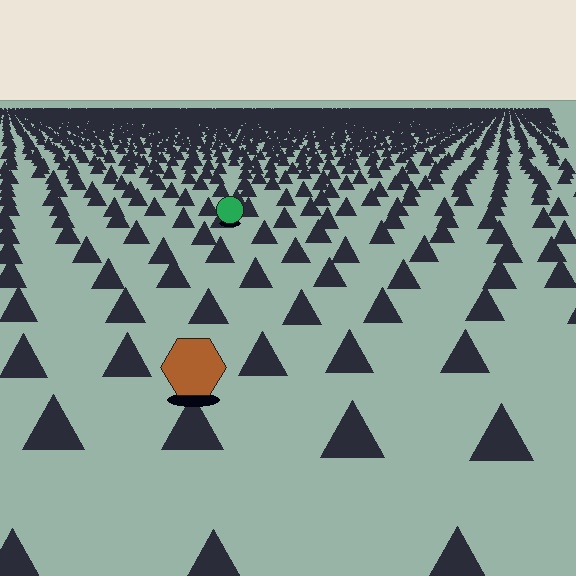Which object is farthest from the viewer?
The green circle is farthest from the viewer. It appears smaller and the ground texture around it is denser.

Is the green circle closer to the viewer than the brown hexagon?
No. The brown hexagon is closer — you can tell from the texture gradient: the ground texture is coarser near it.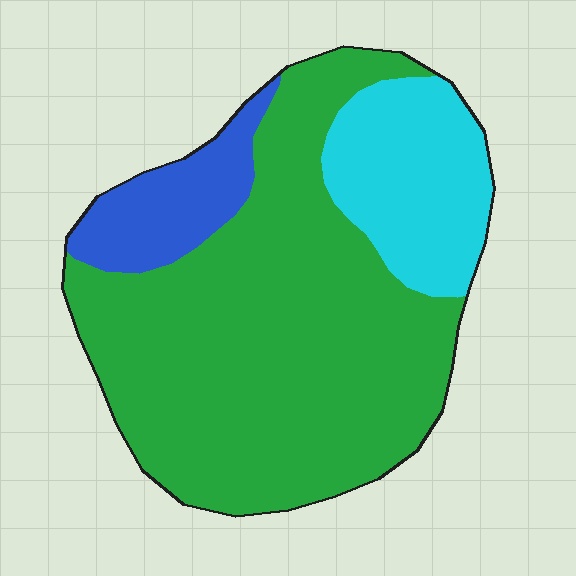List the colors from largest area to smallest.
From largest to smallest: green, cyan, blue.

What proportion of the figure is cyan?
Cyan takes up about one fifth (1/5) of the figure.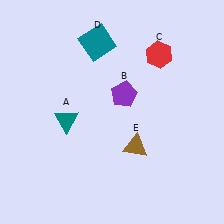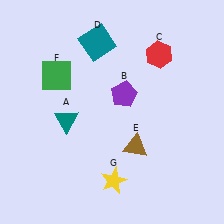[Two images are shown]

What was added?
A green square (F), a yellow star (G) were added in Image 2.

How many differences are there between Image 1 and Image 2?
There are 2 differences between the two images.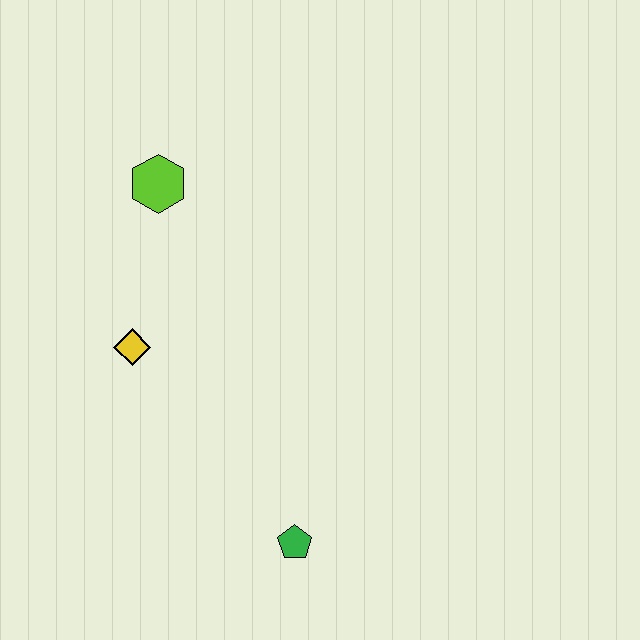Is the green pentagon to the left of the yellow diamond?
No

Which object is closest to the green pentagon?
The yellow diamond is closest to the green pentagon.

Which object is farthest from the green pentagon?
The lime hexagon is farthest from the green pentagon.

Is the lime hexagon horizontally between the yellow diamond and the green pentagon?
Yes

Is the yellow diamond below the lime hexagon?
Yes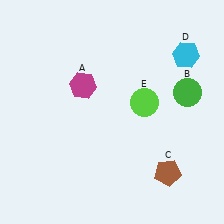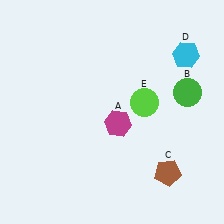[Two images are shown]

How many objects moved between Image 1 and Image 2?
1 object moved between the two images.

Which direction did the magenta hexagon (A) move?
The magenta hexagon (A) moved down.